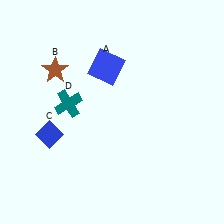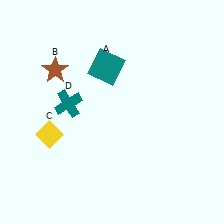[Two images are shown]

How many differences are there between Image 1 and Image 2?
There are 2 differences between the two images.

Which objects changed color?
A changed from blue to teal. C changed from blue to yellow.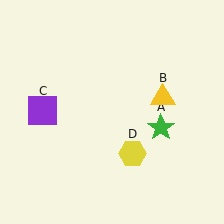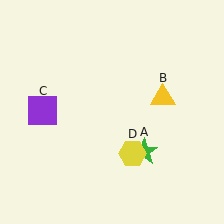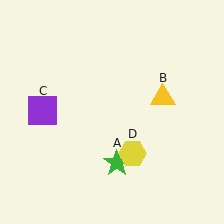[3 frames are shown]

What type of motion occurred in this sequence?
The green star (object A) rotated clockwise around the center of the scene.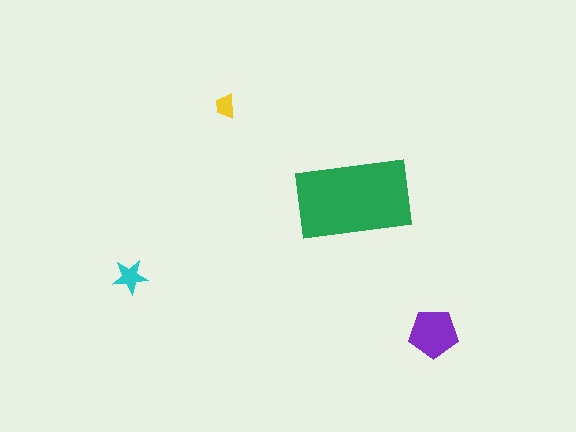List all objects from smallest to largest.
The yellow trapezoid, the cyan star, the purple pentagon, the green rectangle.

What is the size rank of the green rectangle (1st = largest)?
1st.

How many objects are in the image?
There are 4 objects in the image.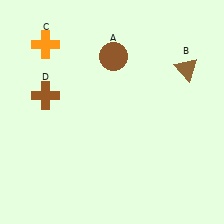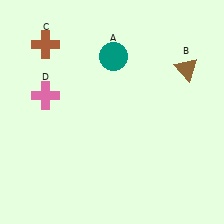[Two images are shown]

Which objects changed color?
A changed from brown to teal. C changed from orange to brown. D changed from brown to pink.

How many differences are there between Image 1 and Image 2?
There are 3 differences between the two images.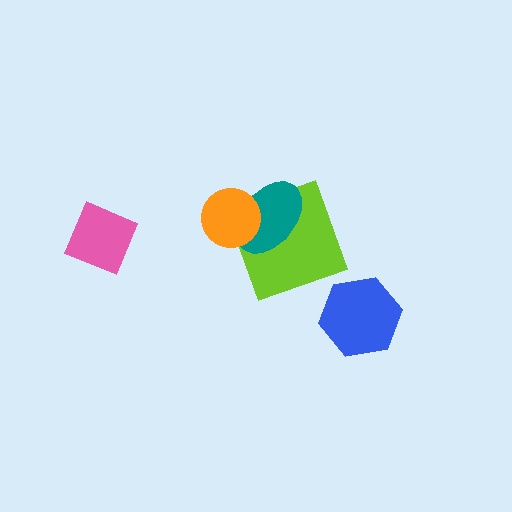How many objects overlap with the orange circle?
2 objects overlap with the orange circle.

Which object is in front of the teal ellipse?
The orange circle is in front of the teal ellipse.